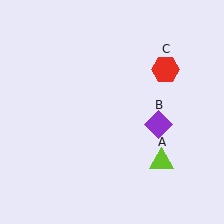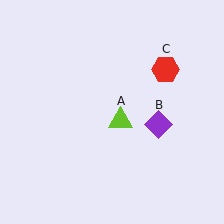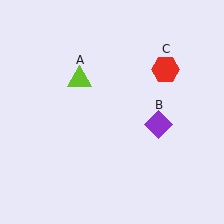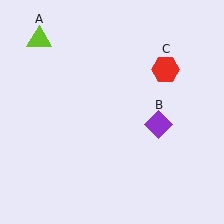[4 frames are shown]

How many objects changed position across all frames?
1 object changed position: lime triangle (object A).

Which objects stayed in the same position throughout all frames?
Purple diamond (object B) and red hexagon (object C) remained stationary.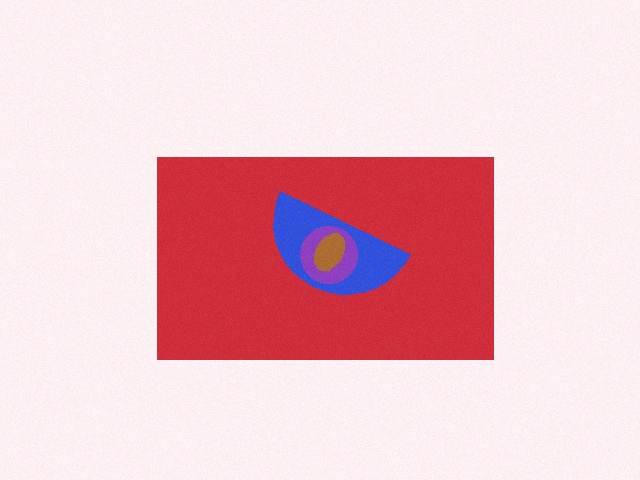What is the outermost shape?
The red rectangle.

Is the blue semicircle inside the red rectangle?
Yes.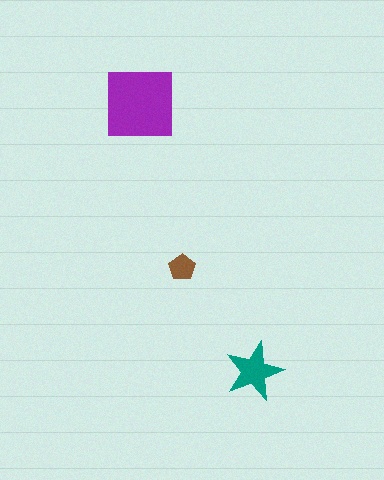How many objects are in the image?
There are 3 objects in the image.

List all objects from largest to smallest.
The purple square, the teal star, the brown pentagon.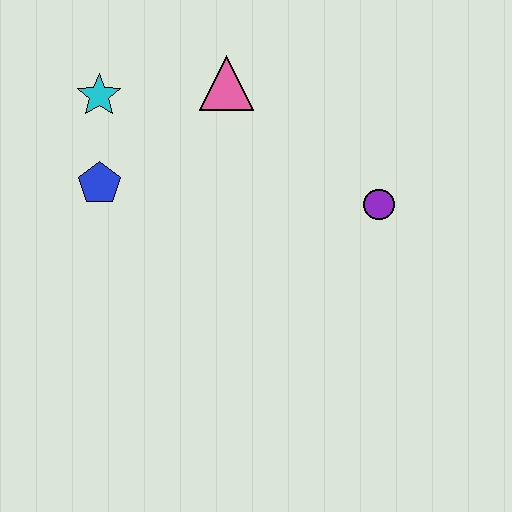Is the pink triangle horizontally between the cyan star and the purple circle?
Yes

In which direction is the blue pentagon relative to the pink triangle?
The blue pentagon is to the left of the pink triangle.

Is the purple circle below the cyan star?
Yes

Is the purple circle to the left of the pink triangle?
No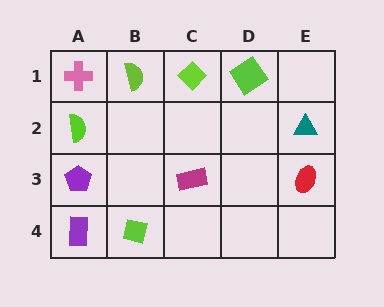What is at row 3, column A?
A purple pentagon.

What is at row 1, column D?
A lime diamond.